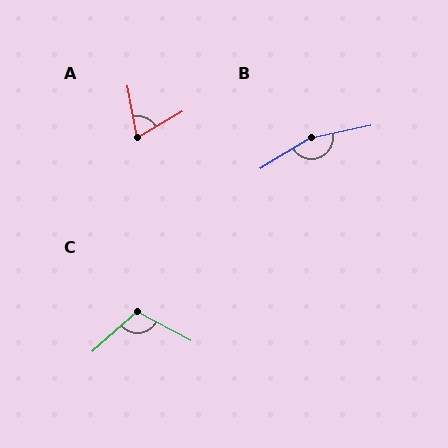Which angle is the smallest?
A, at approximately 70 degrees.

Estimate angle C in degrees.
Approximately 110 degrees.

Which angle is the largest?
B, at approximately 160 degrees.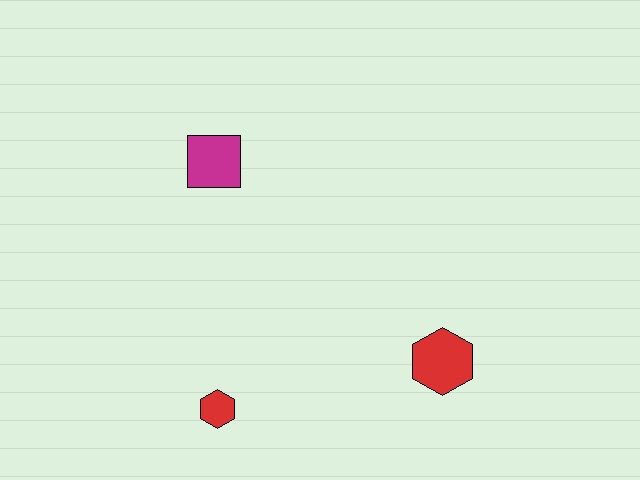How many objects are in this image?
There are 3 objects.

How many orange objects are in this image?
There are no orange objects.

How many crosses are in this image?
There are no crosses.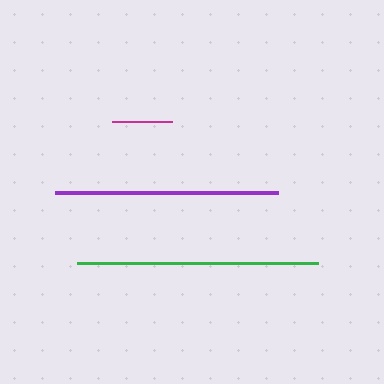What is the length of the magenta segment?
The magenta segment is approximately 60 pixels long.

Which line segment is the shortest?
The magenta line is the shortest at approximately 60 pixels.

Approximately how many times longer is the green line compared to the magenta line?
The green line is approximately 4.0 times the length of the magenta line.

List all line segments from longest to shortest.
From longest to shortest: green, purple, magenta.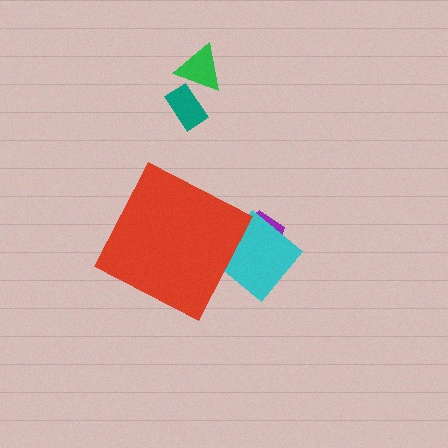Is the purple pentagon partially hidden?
Yes, the purple pentagon is partially hidden behind the red diamond.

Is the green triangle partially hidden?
No, the green triangle is fully visible.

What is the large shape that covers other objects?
A red diamond.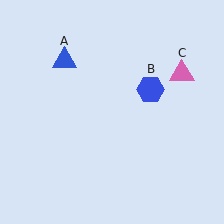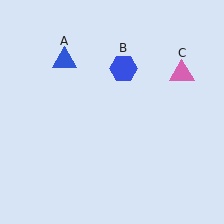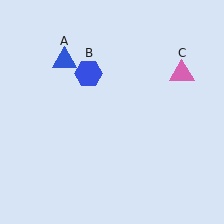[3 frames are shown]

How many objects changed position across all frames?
1 object changed position: blue hexagon (object B).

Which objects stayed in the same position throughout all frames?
Blue triangle (object A) and pink triangle (object C) remained stationary.